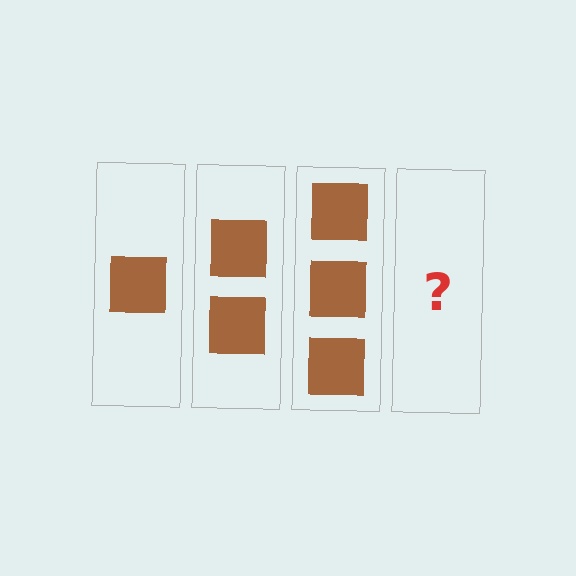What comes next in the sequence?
The next element should be 4 squares.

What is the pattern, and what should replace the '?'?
The pattern is that each step adds one more square. The '?' should be 4 squares.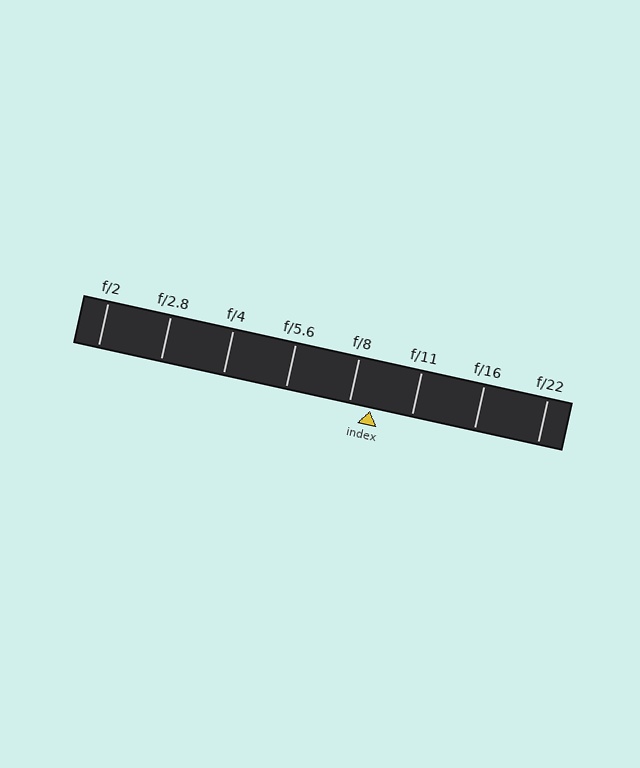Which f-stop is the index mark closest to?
The index mark is closest to f/8.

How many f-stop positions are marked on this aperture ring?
There are 8 f-stop positions marked.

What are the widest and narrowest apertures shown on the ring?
The widest aperture shown is f/2 and the narrowest is f/22.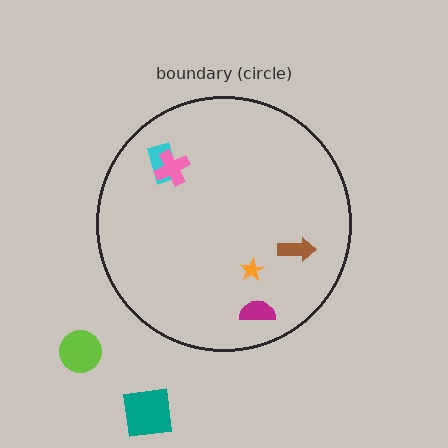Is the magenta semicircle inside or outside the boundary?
Inside.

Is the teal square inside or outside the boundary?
Outside.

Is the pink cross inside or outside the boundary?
Inside.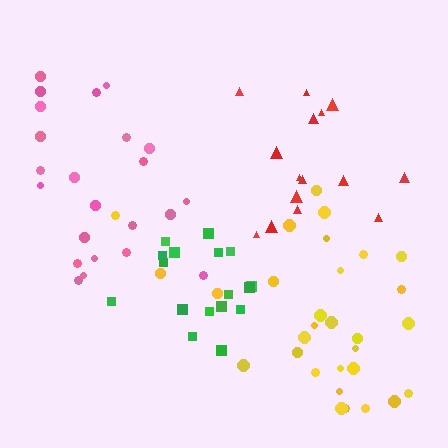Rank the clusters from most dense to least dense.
green, red, yellow, pink.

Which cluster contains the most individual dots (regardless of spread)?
Yellow (30).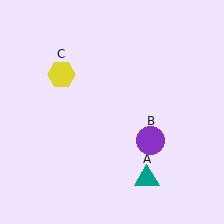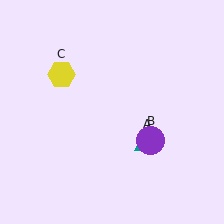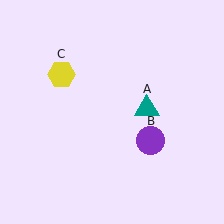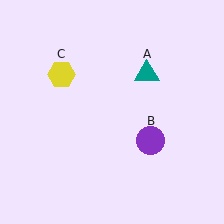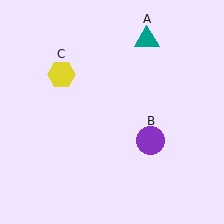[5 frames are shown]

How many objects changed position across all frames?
1 object changed position: teal triangle (object A).